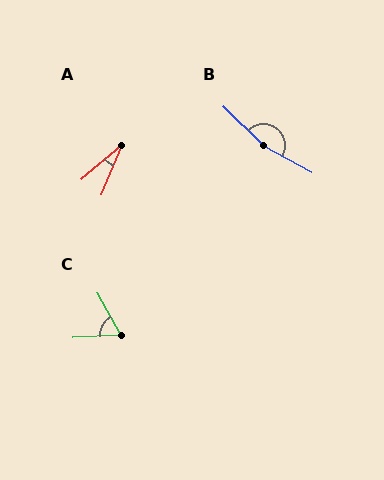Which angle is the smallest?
A, at approximately 27 degrees.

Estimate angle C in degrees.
Approximately 64 degrees.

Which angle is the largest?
B, at approximately 164 degrees.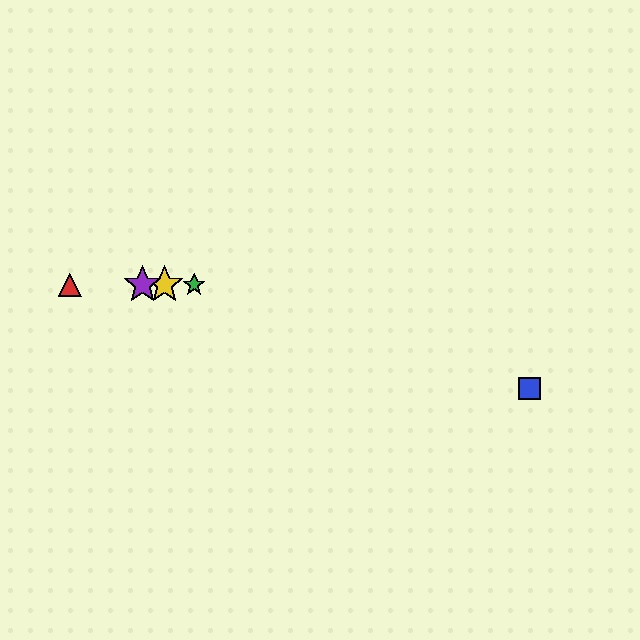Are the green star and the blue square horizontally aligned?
No, the green star is at y≈285 and the blue square is at y≈388.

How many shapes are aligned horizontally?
4 shapes (the red triangle, the green star, the yellow star, the purple star) are aligned horizontally.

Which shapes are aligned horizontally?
The red triangle, the green star, the yellow star, the purple star are aligned horizontally.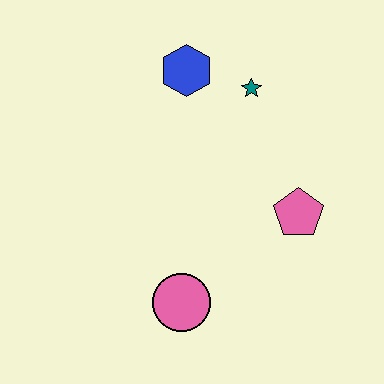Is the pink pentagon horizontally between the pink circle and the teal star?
No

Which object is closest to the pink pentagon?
The teal star is closest to the pink pentagon.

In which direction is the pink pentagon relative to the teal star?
The pink pentagon is below the teal star.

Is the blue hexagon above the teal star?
Yes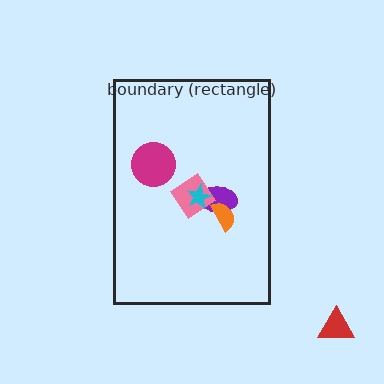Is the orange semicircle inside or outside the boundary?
Inside.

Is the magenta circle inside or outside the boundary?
Inside.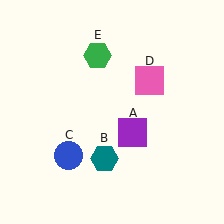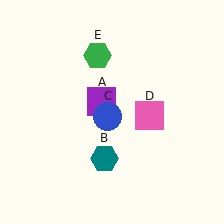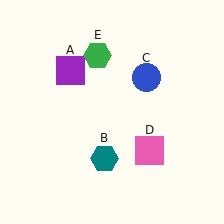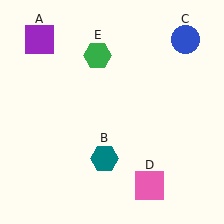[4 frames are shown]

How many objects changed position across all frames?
3 objects changed position: purple square (object A), blue circle (object C), pink square (object D).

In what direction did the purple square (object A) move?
The purple square (object A) moved up and to the left.